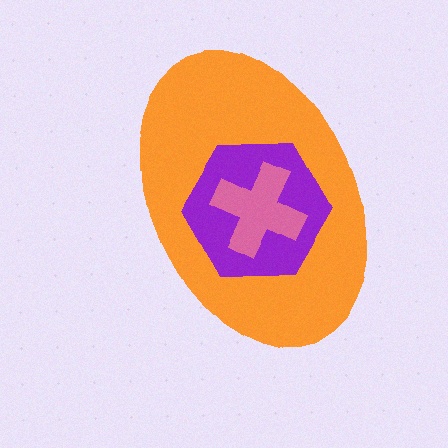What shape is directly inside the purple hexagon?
The pink cross.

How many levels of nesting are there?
3.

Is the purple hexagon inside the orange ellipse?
Yes.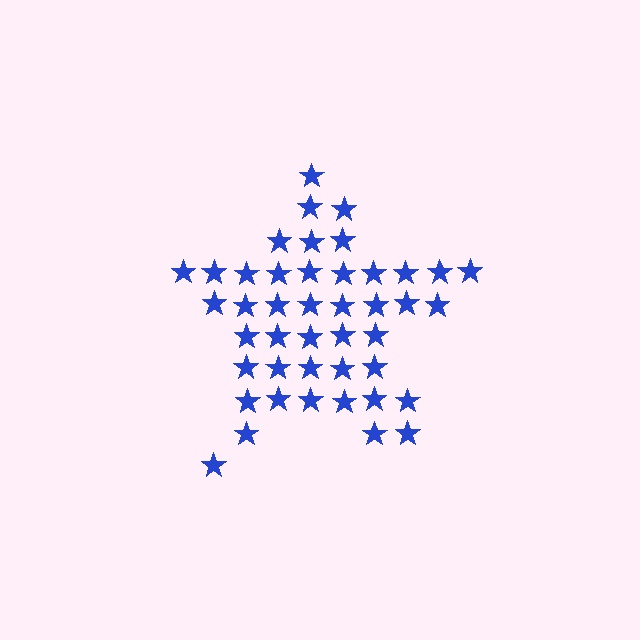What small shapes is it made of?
It is made of small stars.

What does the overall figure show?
The overall figure shows a star.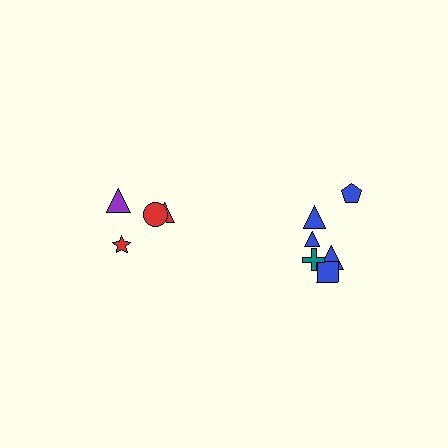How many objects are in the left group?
There are 4 objects.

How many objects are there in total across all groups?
There are 10 objects.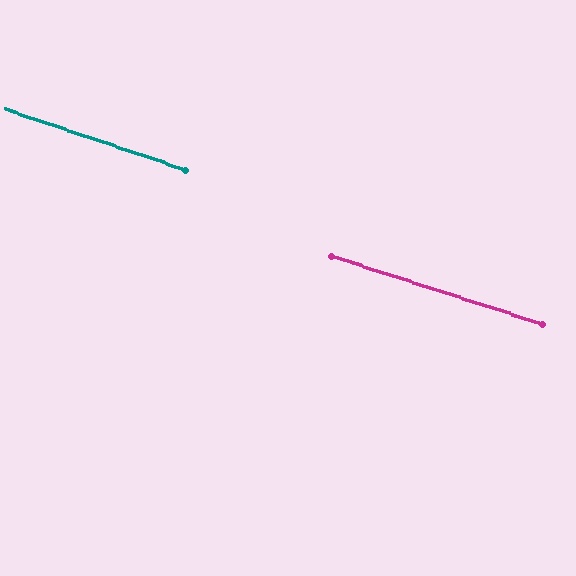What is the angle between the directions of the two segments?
Approximately 1 degree.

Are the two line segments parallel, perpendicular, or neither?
Parallel — their directions differ by only 0.7°.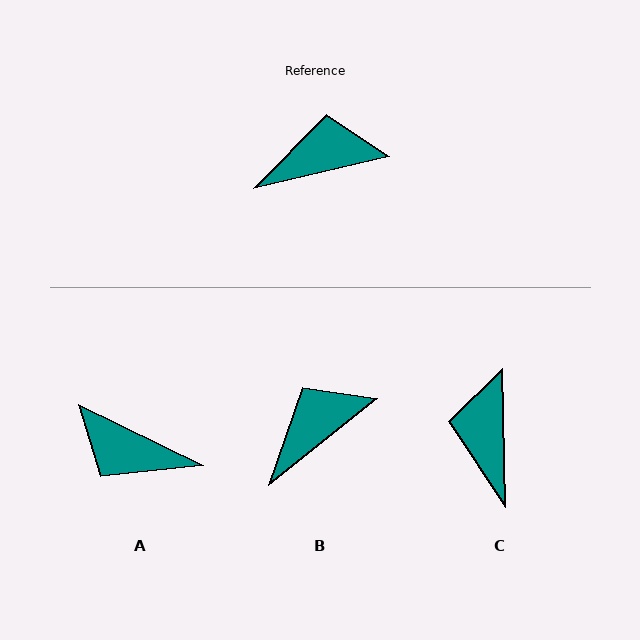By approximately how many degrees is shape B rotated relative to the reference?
Approximately 25 degrees counter-clockwise.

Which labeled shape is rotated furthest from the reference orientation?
A, about 141 degrees away.